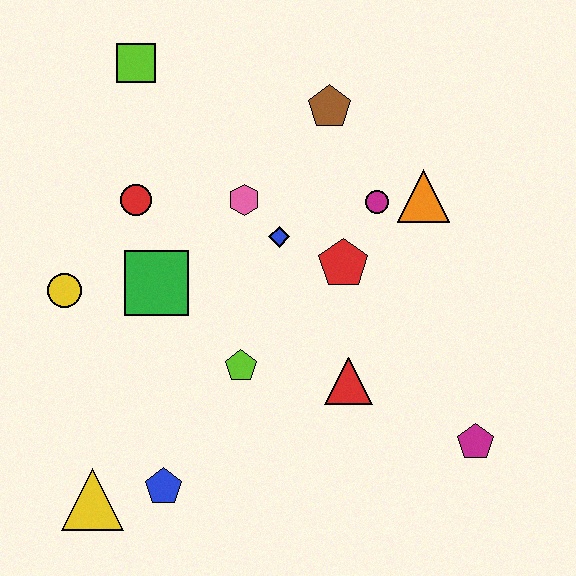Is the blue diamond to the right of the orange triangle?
No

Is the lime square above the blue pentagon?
Yes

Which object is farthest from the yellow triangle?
The brown pentagon is farthest from the yellow triangle.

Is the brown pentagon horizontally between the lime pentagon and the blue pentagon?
No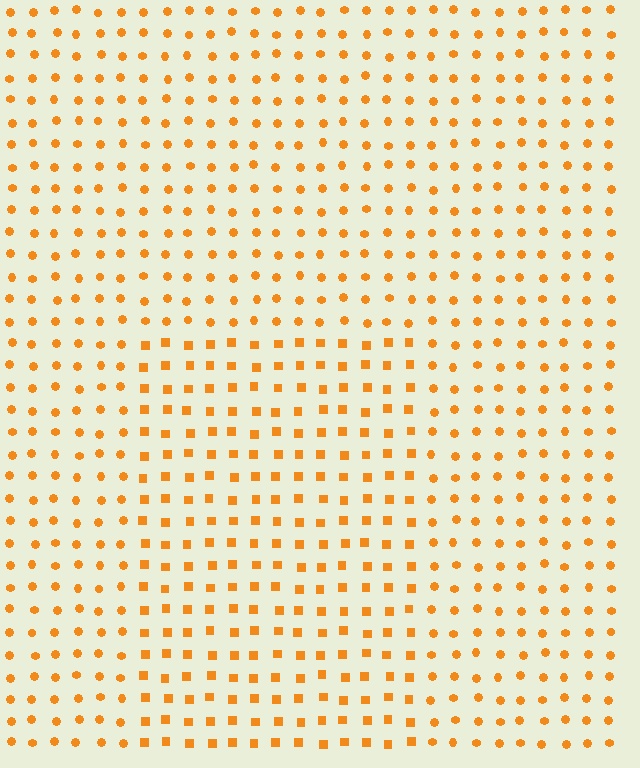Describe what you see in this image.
The image is filled with small orange elements arranged in a uniform grid. A rectangle-shaped region contains squares, while the surrounding area contains circles. The boundary is defined purely by the change in element shape.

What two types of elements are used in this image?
The image uses squares inside the rectangle region and circles outside it.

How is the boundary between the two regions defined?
The boundary is defined by a change in element shape: squares inside vs. circles outside. All elements share the same color and spacing.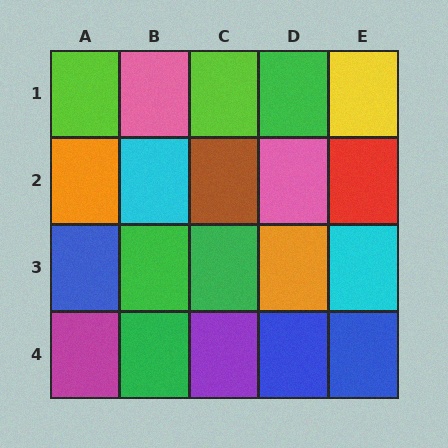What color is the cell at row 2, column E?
Red.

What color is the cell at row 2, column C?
Brown.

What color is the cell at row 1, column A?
Lime.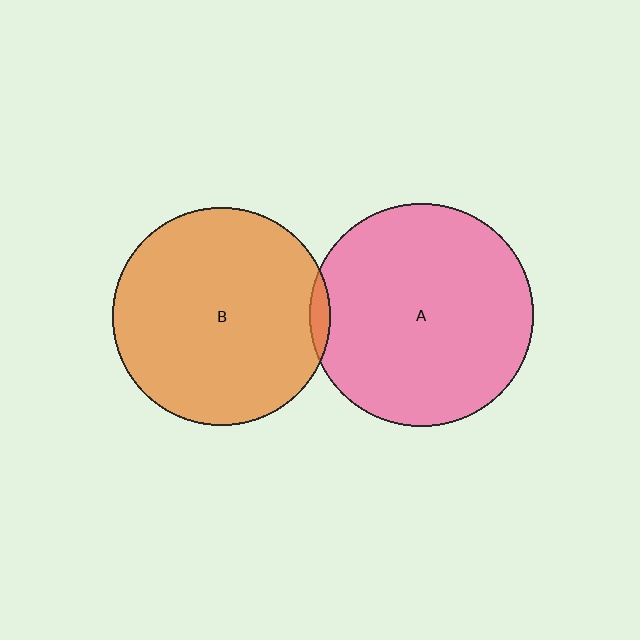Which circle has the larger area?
Circle A (pink).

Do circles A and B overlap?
Yes.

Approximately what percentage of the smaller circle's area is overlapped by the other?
Approximately 5%.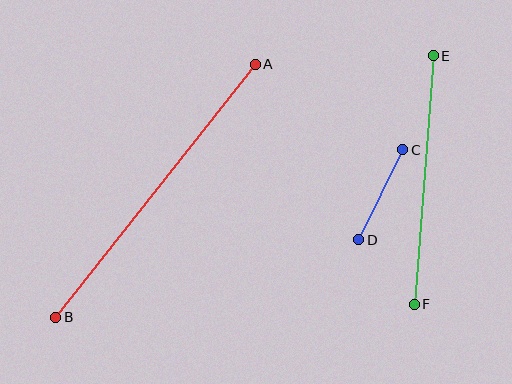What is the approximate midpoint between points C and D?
The midpoint is at approximately (381, 195) pixels.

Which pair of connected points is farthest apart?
Points A and B are farthest apart.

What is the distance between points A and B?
The distance is approximately 322 pixels.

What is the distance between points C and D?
The distance is approximately 100 pixels.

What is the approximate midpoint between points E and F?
The midpoint is at approximately (424, 180) pixels.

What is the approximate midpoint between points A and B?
The midpoint is at approximately (156, 191) pixels.